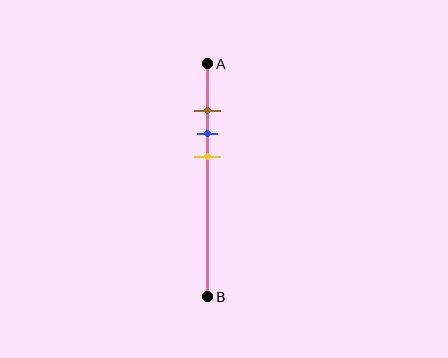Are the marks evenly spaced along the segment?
Yes, the marks are approximately evenly spaced.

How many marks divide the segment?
There are 3 marks dividing the segment.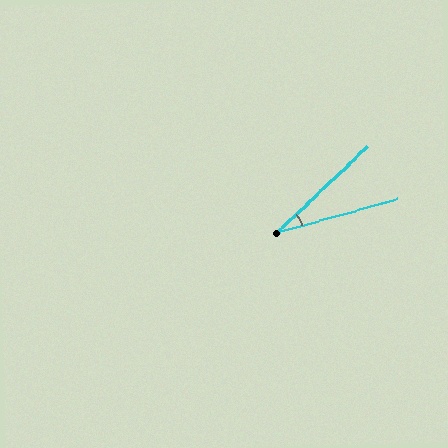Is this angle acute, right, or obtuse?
It is acute.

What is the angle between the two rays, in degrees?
Approximately 28 degrees.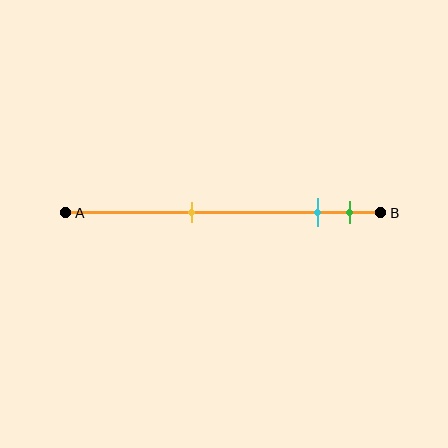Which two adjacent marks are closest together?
The cyan and green marks are the closest adjacent pair.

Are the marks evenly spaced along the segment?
No, the marks are not evenly spaced.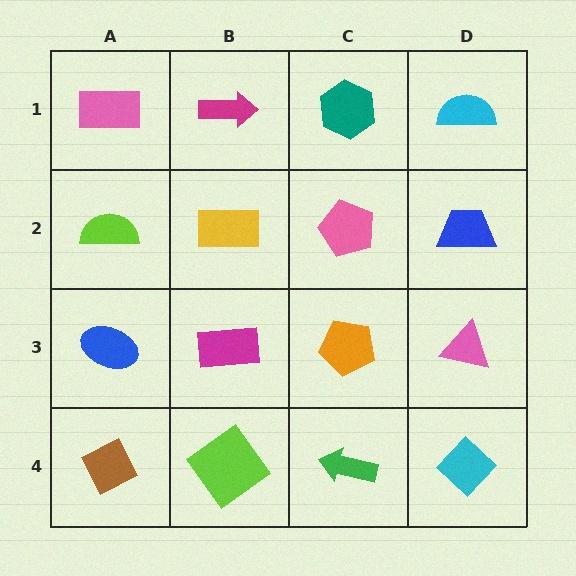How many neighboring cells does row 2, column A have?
3.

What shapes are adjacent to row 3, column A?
A lime semicircle (row 2, column A), a brown diamond (row 4, column A), a magenta rectangle (row 3, column B).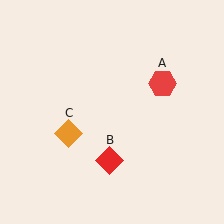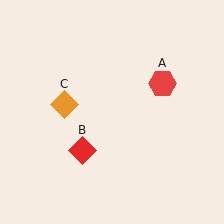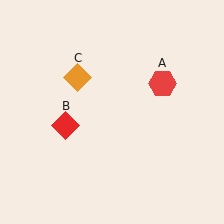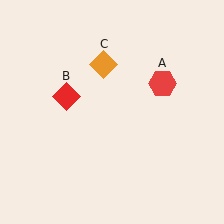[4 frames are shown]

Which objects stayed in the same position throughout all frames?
Red hexagon (object A) remained stationary.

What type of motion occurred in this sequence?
The red diamond (object B), orange diamond (object C) rotated clockwise around the center of the scene.